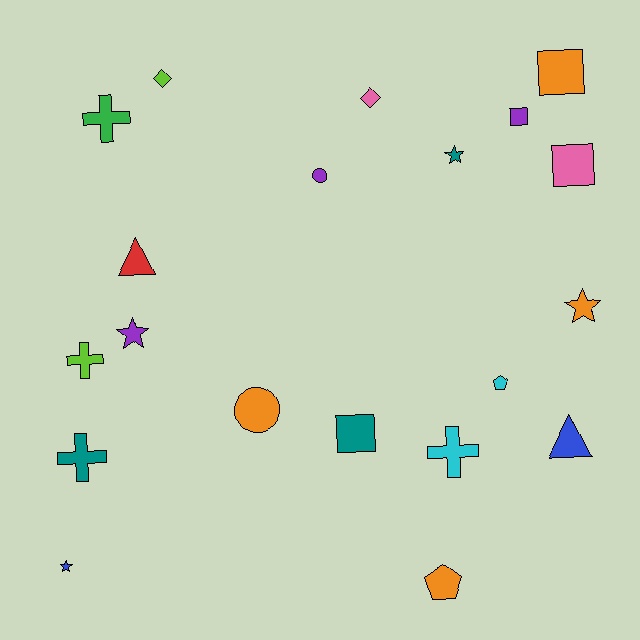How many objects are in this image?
There are 20 objects.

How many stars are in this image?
There are 4 stars.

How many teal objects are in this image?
There are 3 teal objects.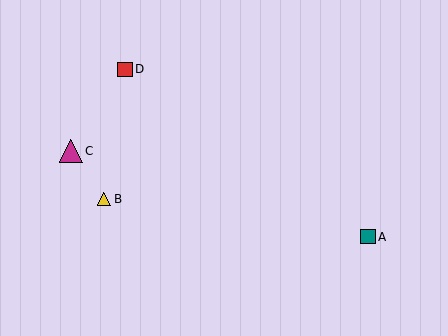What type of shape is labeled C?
Shape C is a magenta triangle.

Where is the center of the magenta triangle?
The center of the magenta triangle is at (71, 151).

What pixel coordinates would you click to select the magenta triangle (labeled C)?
Click at (71, 151) to select the magenta triangle C.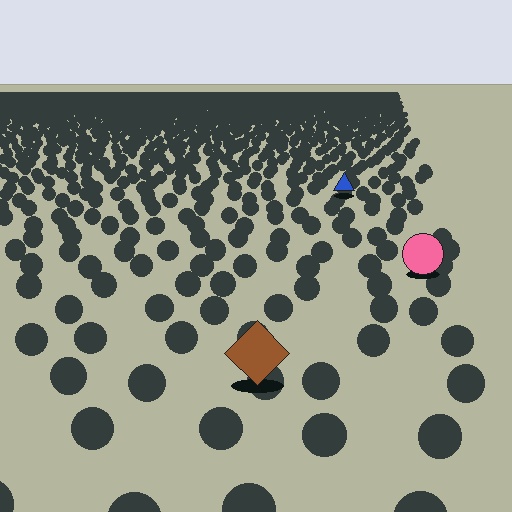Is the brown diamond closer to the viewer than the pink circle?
Yes. The brown diamond is closer — you can tell from the texture gradient: the ground texture is coarser near it.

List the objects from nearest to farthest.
From nearest to farthest: the brown diamond, the pink circle, the blue triangle.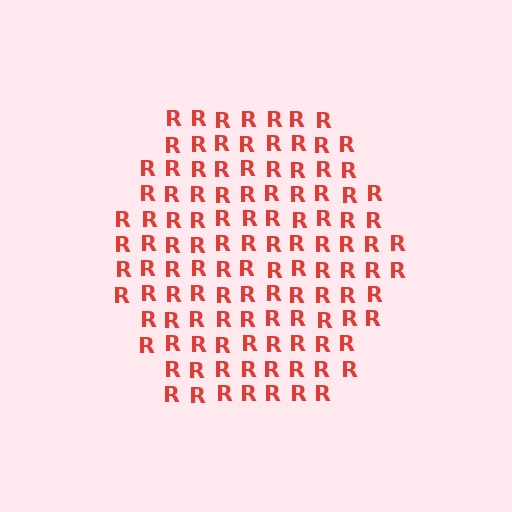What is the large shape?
The large shape is a hexagon.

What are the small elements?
The small elements are letter R's.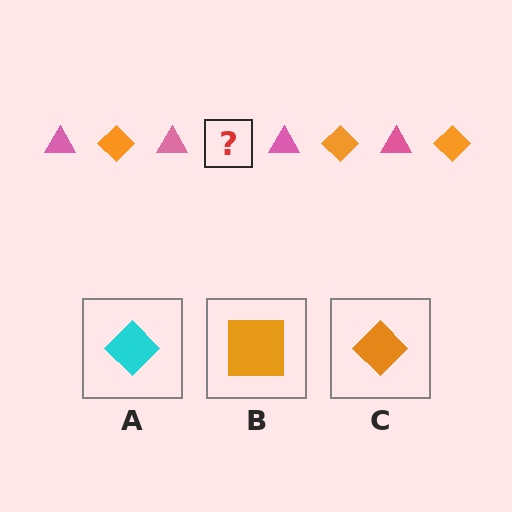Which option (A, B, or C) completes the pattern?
C.